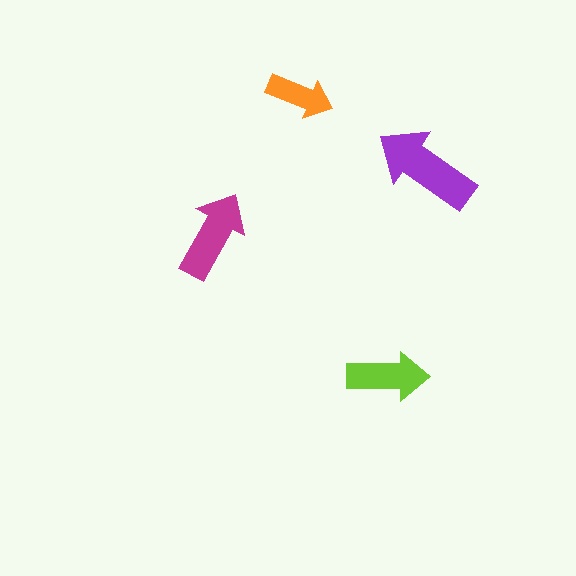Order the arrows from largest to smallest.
the purple one, the magenta one, the lime one, the orange one.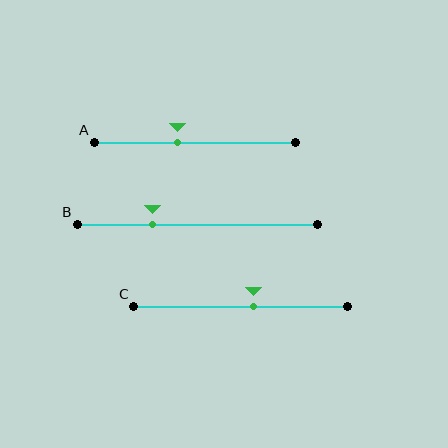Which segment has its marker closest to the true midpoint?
Segment C has its marker closest to the true midpoint.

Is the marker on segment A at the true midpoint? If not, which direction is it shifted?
No, the marker on segment A is shifted to the left by about 9% of the segment length.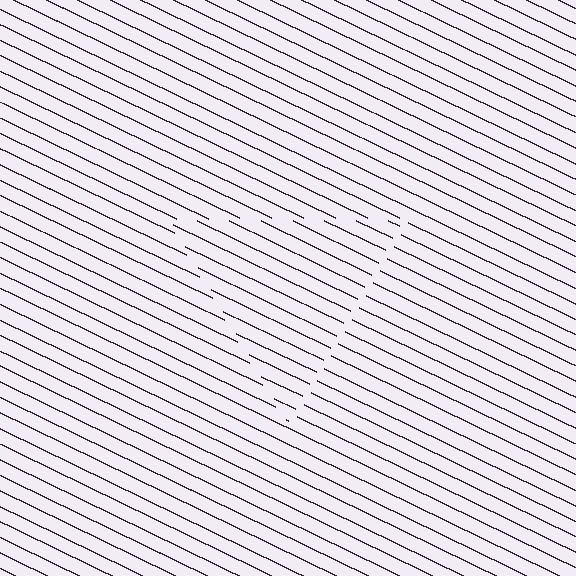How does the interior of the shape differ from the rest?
The interior of the shape contains the same grating, shifted by half a period — the contour is defined by the phase discontinuity where line-ends from the inner and outer gratings abut.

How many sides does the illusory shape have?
3 sides — the line-ends trace a triangle.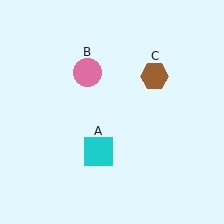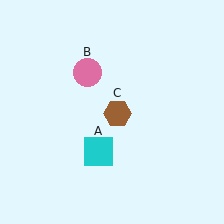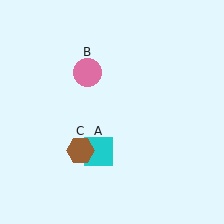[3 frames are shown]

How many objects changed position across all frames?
1 object changed position: brown hexagon (object C).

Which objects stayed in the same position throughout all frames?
Cyan square (object A) and pink circle (object B) remained stationary.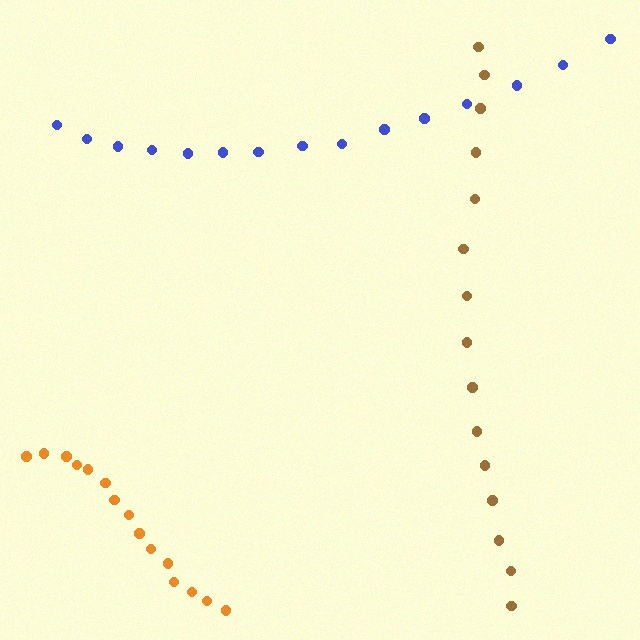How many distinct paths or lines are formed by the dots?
There are 3 distinct paths.